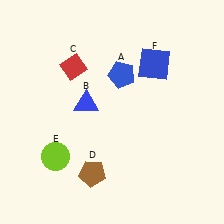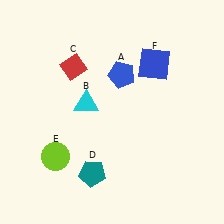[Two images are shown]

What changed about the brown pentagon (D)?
In Image 1, D is brown. In Image 2, it changed to teal.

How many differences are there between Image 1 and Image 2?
There are 2 differences between the two images.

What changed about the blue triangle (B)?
In Image 1, B is blue. In Image 2, it changed to cyan.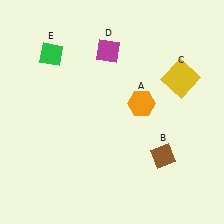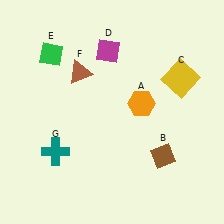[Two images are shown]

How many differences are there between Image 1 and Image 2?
There are 2 differences between the two images.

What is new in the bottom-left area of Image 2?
A teal cross (G) was added in the bottom-left area of Image 2.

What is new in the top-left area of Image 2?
A brown triangle (F) was added in the top-left area of Image 2.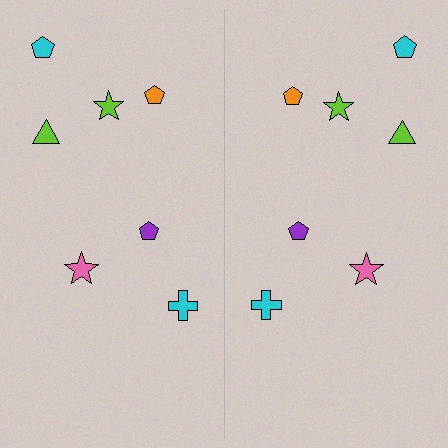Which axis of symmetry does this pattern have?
The pattern has a vertical axis of symmetry running through the center of the image.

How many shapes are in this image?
There are 14 shapes in this image.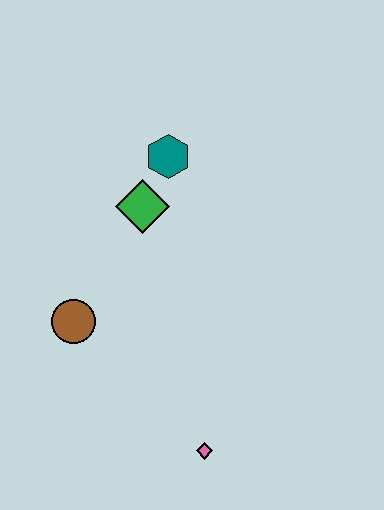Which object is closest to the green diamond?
The teal hexagon is closest to the green diamond.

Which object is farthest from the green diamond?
The pink diamond is farthest from the green diamond.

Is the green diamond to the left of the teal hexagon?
Yes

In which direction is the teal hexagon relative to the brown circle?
The teal hexagon is above the brown circle.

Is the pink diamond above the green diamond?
No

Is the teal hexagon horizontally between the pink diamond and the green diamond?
Yes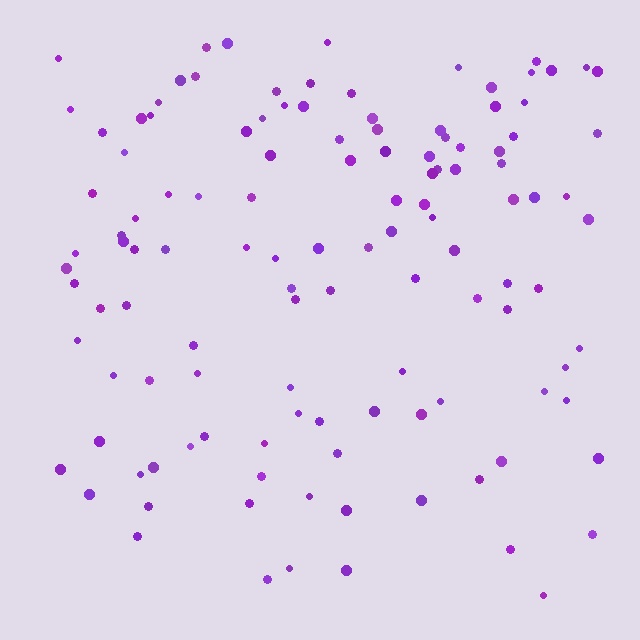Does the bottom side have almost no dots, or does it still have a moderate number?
Still a moderate number, just noticeably fewer than the top.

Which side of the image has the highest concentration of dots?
The top.